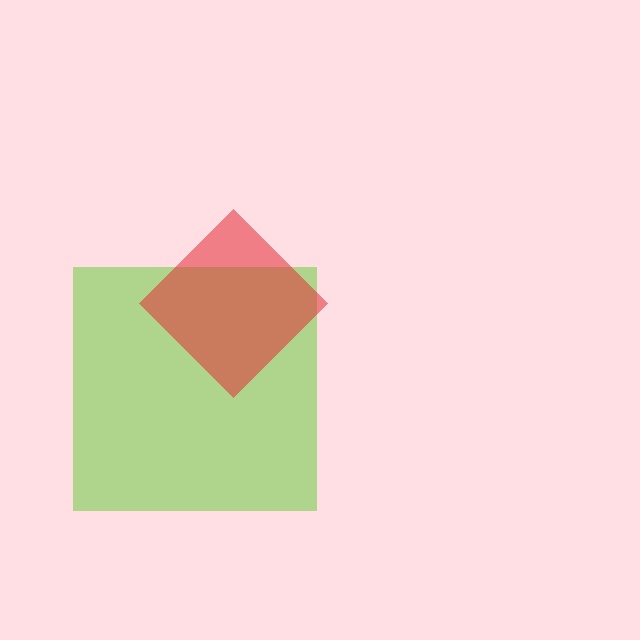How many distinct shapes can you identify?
There are 2 distinct shapes: a lime square, a red diamond.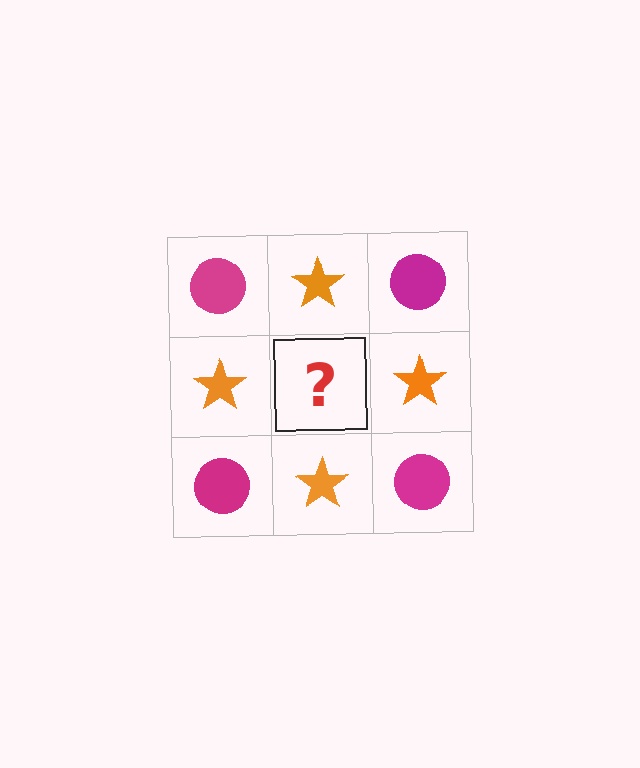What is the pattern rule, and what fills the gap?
The rule is that it alternates magenta circle and orange star in a checkerboard pattern. The gap should be filled with a magenta circle.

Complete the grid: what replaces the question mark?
The question mark should be replaced with a magenta circle.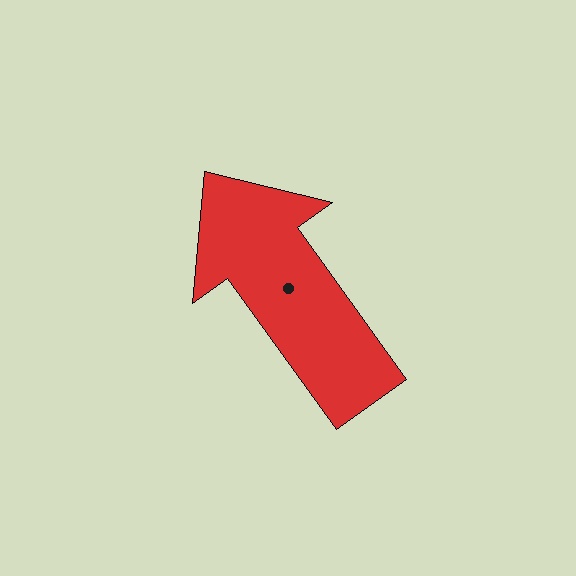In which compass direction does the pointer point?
Northwest.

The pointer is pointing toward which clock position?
Roughly 11 o'clock.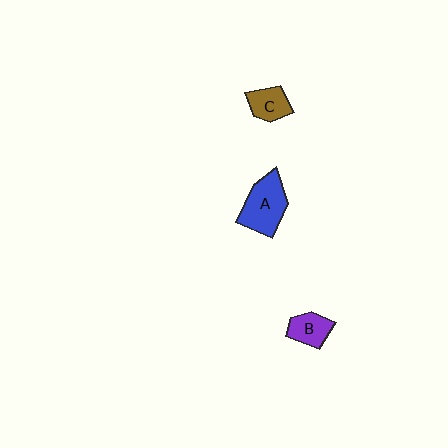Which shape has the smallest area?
Shape B (purple).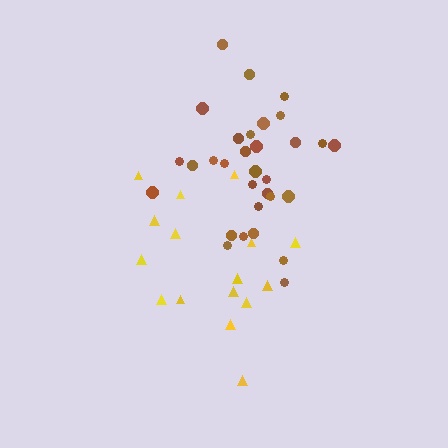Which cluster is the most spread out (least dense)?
Yellow.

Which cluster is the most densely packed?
Brown.